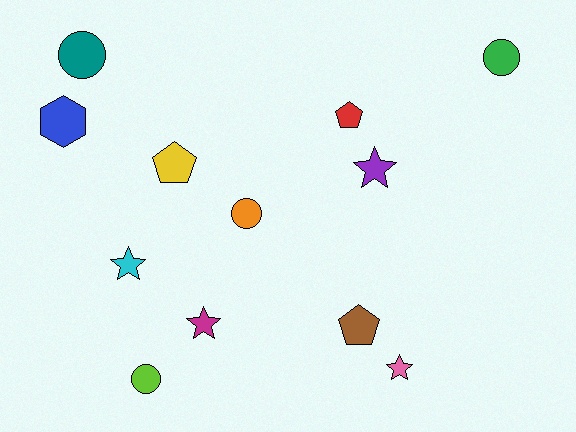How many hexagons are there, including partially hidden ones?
There is 1 hexagon.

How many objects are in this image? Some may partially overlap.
There are 12 objects.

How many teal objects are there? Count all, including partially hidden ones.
There is 1 teal object.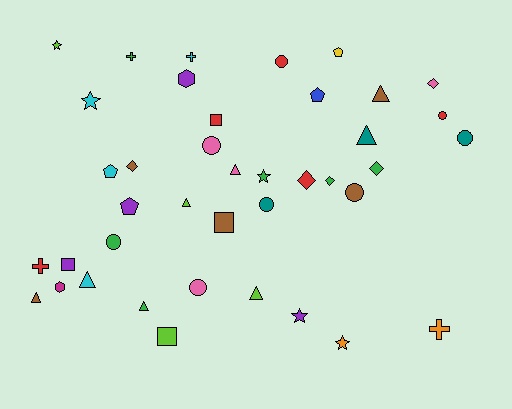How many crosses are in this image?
There are 4 crosses.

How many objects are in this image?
There are 40 objects.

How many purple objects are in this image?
There are 4 purple objects.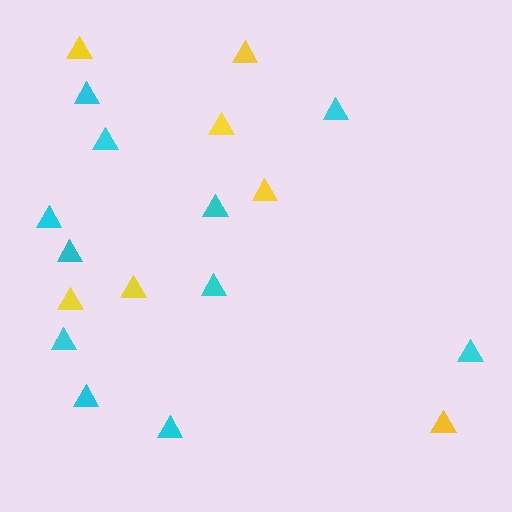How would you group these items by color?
There are 2 groups: one group of cyan triangles (11) and one group of yellow triangles (7).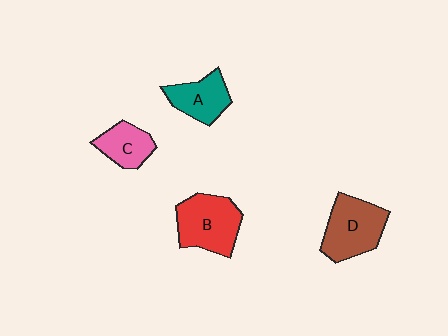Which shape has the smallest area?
Shape C (pink).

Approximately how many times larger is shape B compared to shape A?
Approximately 1.4 times.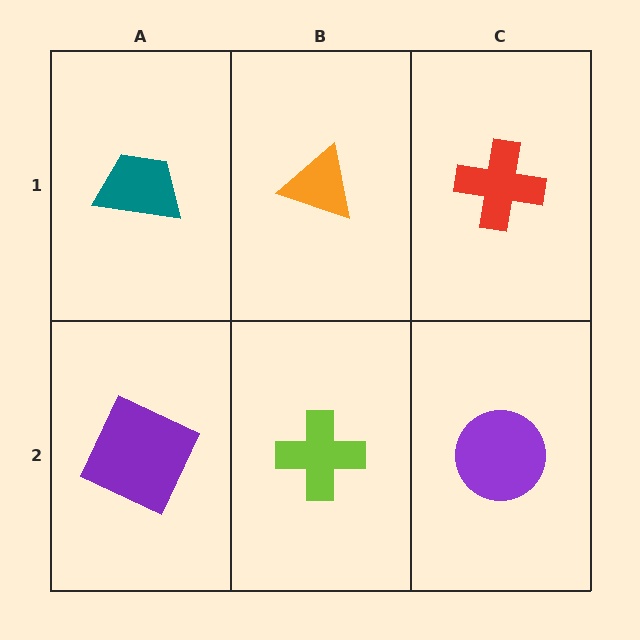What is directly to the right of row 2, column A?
A lime cross.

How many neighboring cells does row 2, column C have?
2.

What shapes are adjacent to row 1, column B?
A lime cross (row 2, column B), a teal trapezoid (row 1, column A), a red cross (row 1, column C).